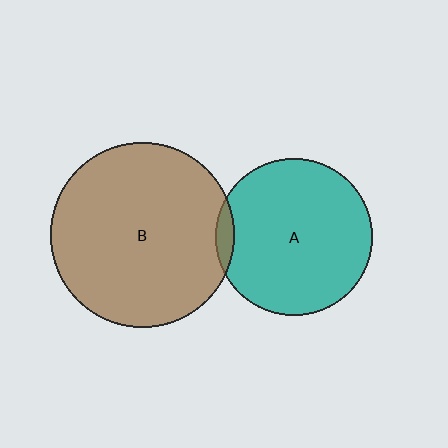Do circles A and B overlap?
Yes.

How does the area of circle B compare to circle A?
Approximately 1.4 times.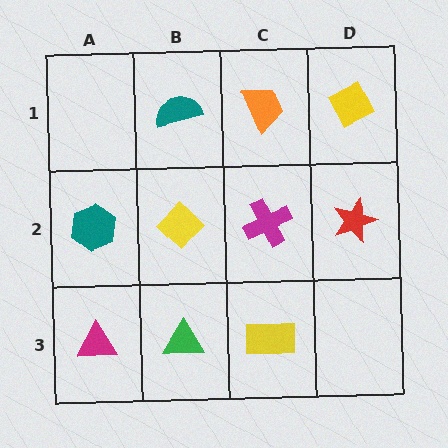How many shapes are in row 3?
3 shapes.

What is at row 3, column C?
A yellow rectangle.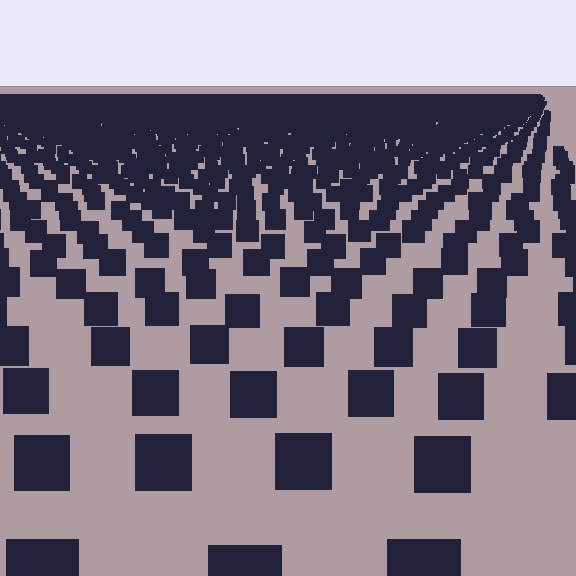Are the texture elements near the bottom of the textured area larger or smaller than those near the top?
Larger. Near the bottom, elements are closer to the viewer and appear at a bigger on-screen size.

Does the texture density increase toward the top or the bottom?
Density increases toward the top.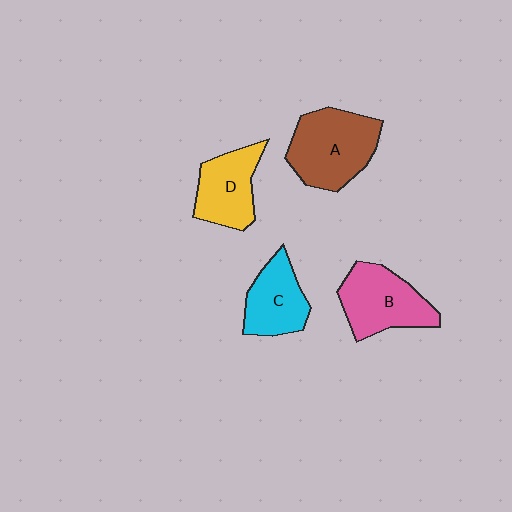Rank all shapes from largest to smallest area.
From largest to smallest: A (brown), B (pink), D (yellow), C (cyan).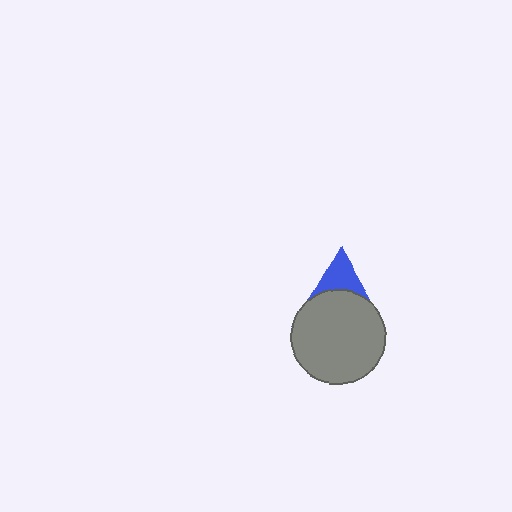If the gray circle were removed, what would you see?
You would see the complete blue triangle.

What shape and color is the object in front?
The object in front is a gray circle.